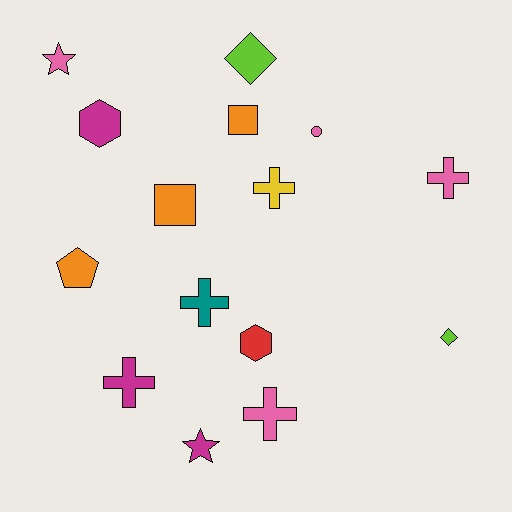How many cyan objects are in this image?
There are no cyan objects.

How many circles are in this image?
There is 1 circle.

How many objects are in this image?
There are 15 objects.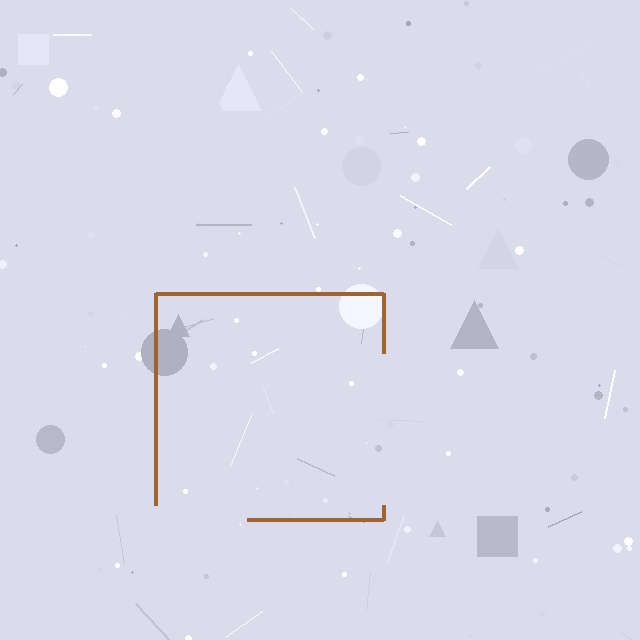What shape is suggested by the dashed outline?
The dashed outline suggests a square.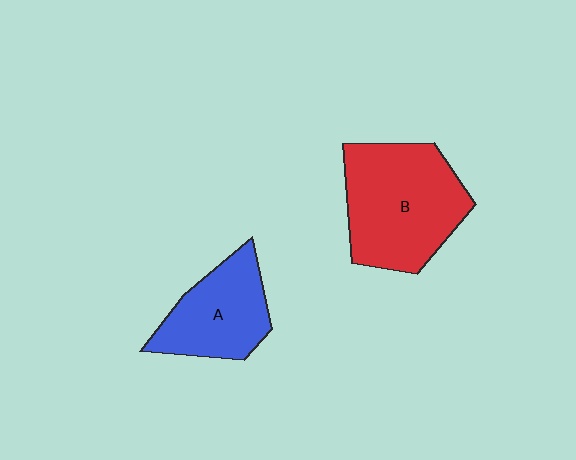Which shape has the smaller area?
Shape A (blue).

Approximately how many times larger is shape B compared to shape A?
Approximately 1.5 times.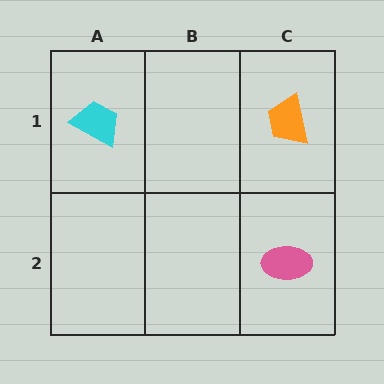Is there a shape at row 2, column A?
No, that cell is empty.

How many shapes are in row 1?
2 shapes.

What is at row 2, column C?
A pink ellipse.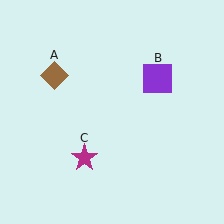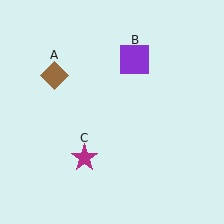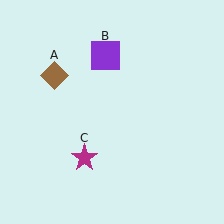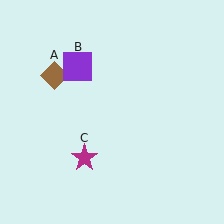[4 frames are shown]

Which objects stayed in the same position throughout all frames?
Brown diamond (object A) and magenta star (object C) remained stationary.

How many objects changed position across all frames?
1 object changed position: purple square (object B).